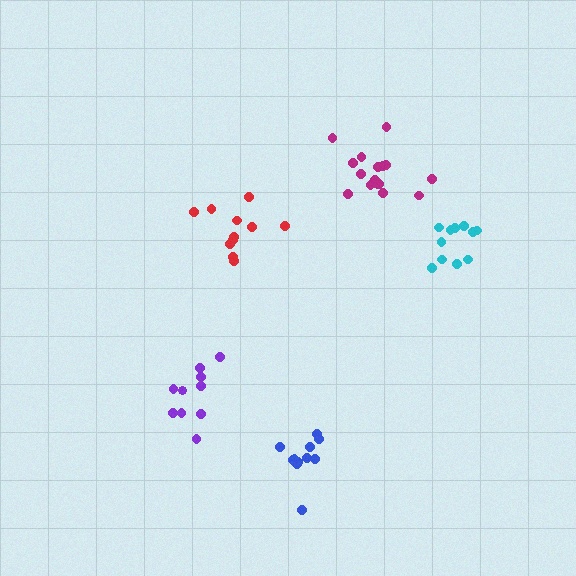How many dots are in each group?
Group 1: 11 dots, Group 2: 11 dots, Group 3: 16 dots, Group 4: 10 dots, Group 5: 11 dots (59 total).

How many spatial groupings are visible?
There are 5 spatial groupings.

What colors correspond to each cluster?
The clusters are colored: cyan, blue, magenta, purple, red.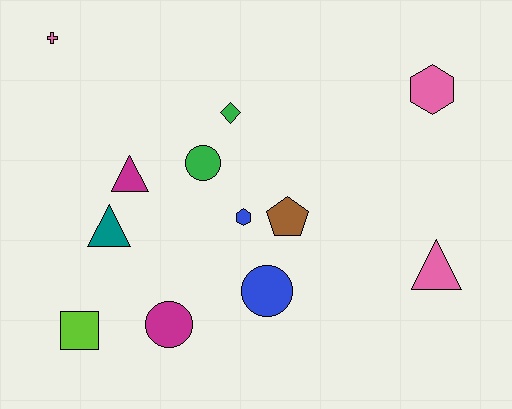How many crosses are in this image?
There is 1 cross.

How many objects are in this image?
There are 12 objects.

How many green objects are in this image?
There are 2 green objects.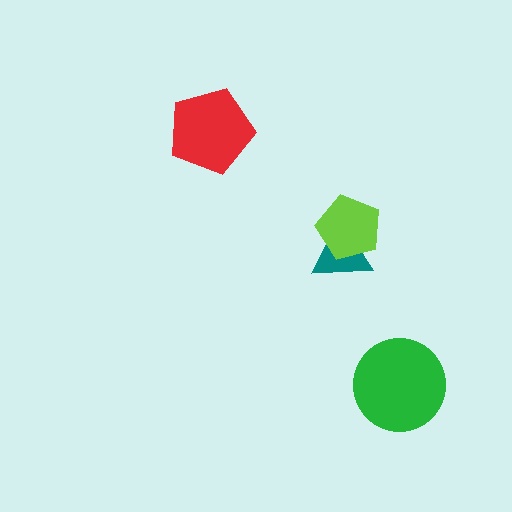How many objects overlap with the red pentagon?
0 objects overlap with the red pentagon.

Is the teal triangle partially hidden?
Yes, it is partially covered by another shape.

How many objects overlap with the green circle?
0 objects overlap with the green circle.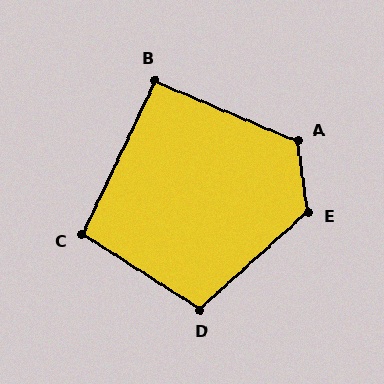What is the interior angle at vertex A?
Approximately 121 degrees (obtuse).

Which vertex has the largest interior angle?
E, at approximately 124 degrees.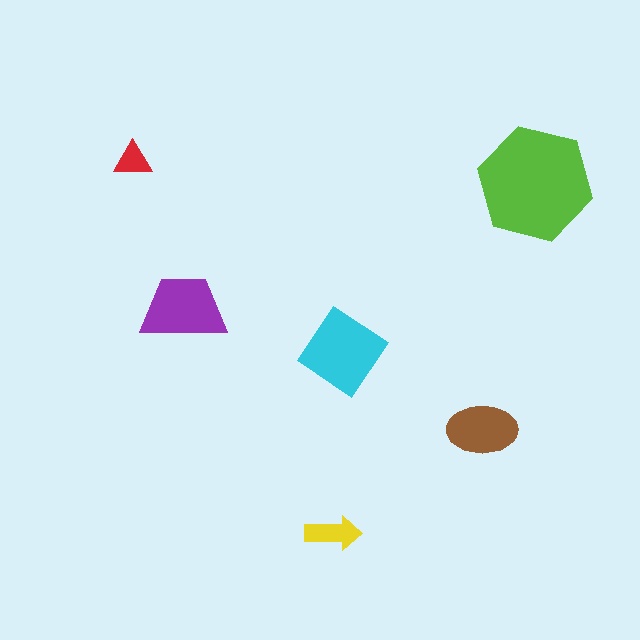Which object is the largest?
The lime hexagon.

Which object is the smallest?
The red triangle.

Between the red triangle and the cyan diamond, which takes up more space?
The cyan diamond.